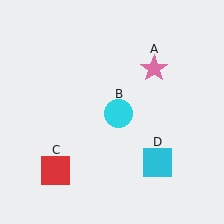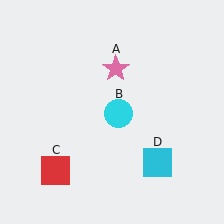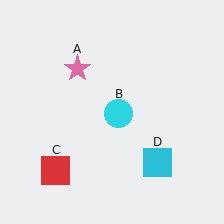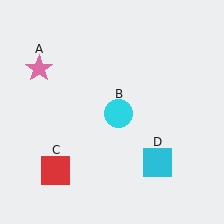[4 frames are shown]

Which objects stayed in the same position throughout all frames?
Cyan circle (object B) and red square (object C) and cyan square (object D) remained stationary.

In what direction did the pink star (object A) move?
The pink star (object A) moved left.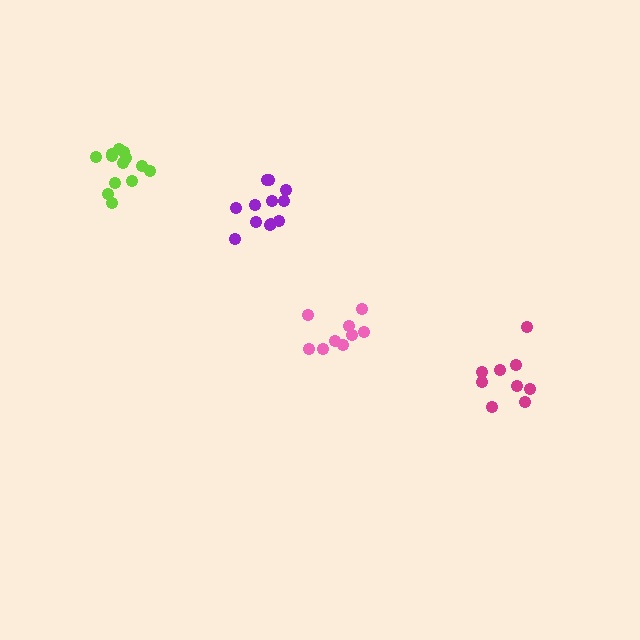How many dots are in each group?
Group 1: 12 dots, Group 2: 13 dots, Group 3: 9 dots, Group 4: 9 dots (43 total).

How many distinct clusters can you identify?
There are 4 distinct clusters.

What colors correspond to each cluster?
The clusters are colored: purple, lime, magenta, pink.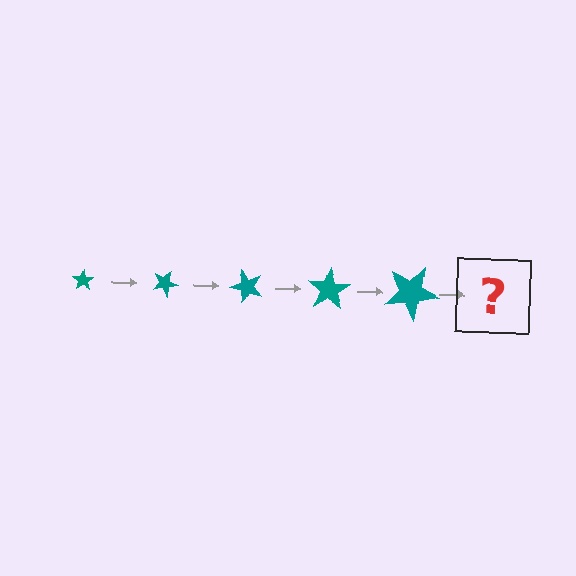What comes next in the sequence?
The next element should be a star, larger than the previous one and rotated 125 degrees from the start.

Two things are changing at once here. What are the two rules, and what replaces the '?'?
The two rules are that the star grows larger each step and it rotates 25 degrees each step. The '?' should be a star, larger than the previous one and rotated 125 degrees from the start.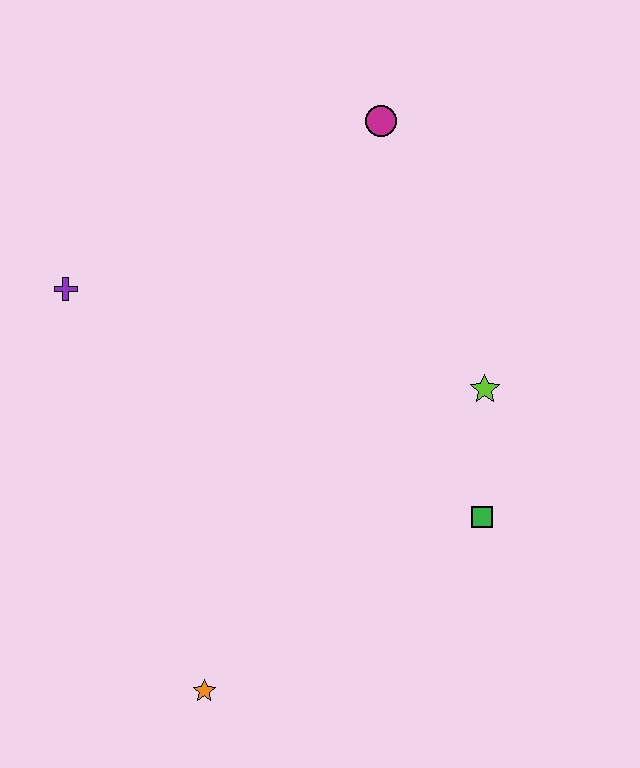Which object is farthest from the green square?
The purple cross is farthest from the green square.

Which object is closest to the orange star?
The green square is closest to the orange star.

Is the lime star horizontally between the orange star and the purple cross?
No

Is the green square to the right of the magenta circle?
Yes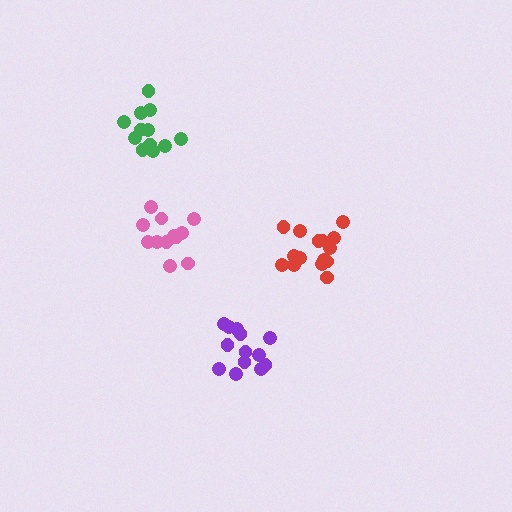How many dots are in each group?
Group 1: 13 dots, Group 2: 12 dots, Group 3: 15 dots, Group 4: 12 dots (52 total).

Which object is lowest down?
The purple cluster is bottommost.